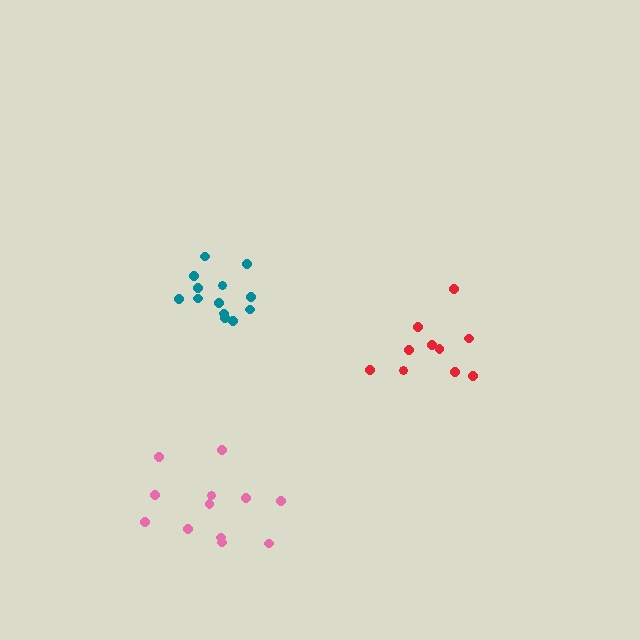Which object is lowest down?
The pink cluster is bottommost.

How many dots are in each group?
Group 1: 13 dots, Group 2: 10 dots, Group 3: 12 dots (35 total).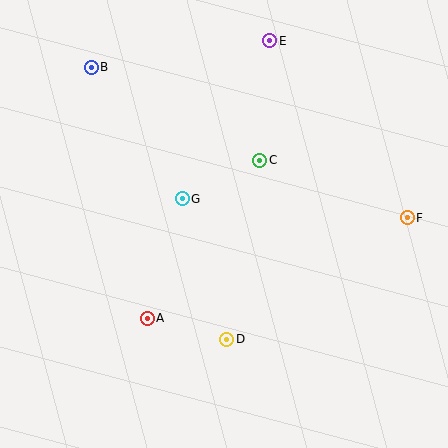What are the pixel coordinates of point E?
Point E is at (270, 41).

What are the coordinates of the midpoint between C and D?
The midpoint between C and D is at (243, 250).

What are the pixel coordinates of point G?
Point G is at (182, 199).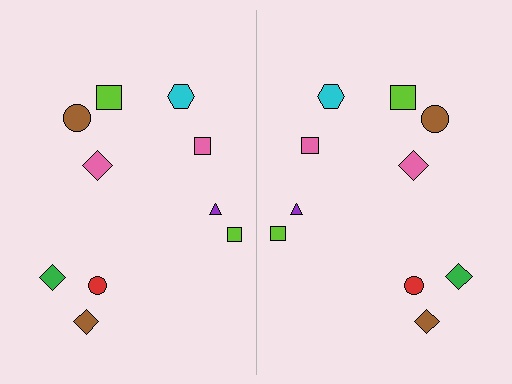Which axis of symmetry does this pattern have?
The pattern has a vertical axis of symmetry running through the center of the image.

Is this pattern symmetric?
Yes, this pattern has bilateral (reflection) symmetry.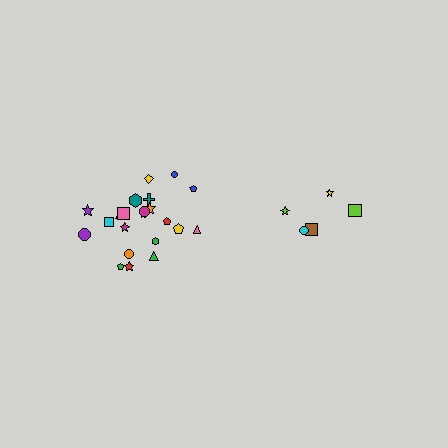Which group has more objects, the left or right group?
The left group.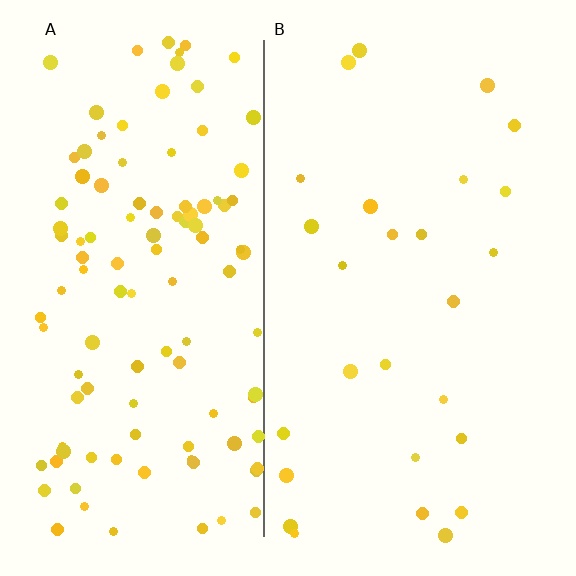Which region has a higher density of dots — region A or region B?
A (the left).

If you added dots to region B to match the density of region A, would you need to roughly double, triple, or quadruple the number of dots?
Approximately quadruple.